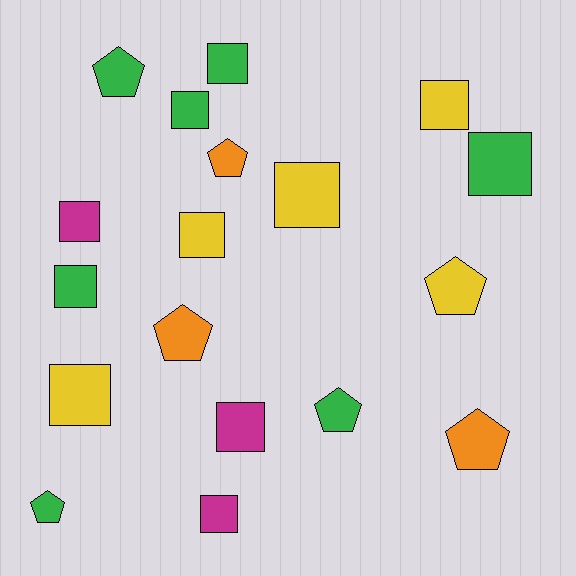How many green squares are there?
There are 4 green squares.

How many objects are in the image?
There are 18 objects.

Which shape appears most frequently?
Square, with 11 objects.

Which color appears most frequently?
Green, with 7 objects.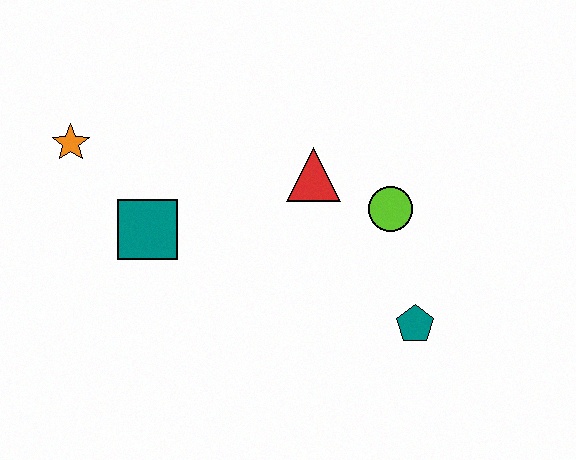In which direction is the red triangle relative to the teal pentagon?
The red triangle is above the teal pentagon.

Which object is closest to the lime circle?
The red triangle is closest to the lime circle.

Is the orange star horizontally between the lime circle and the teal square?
No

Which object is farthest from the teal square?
The teal pentagon is farthest from the teal square.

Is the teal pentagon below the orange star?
Yes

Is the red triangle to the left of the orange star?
No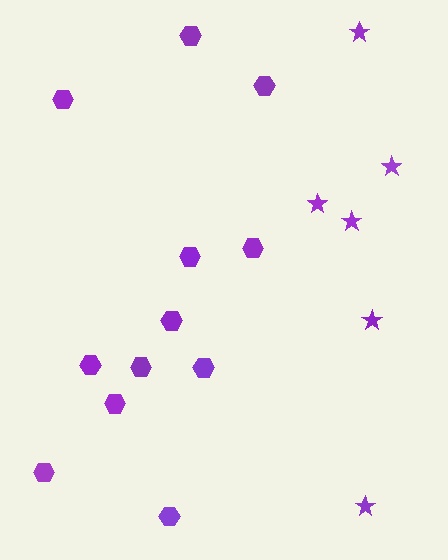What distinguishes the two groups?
There are 2 groups: one group of stars (6) and one group of hexagons (12).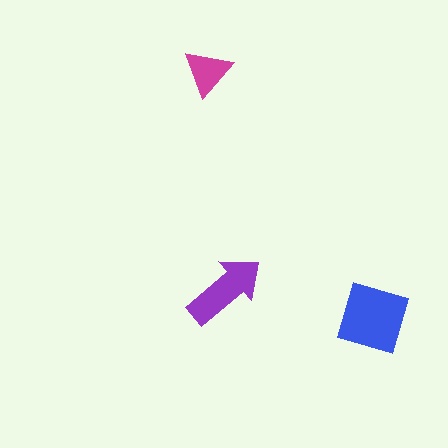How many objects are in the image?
There are 3 objects in the image.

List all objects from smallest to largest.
The magenta triangle, the purple arrow, the blue diamond.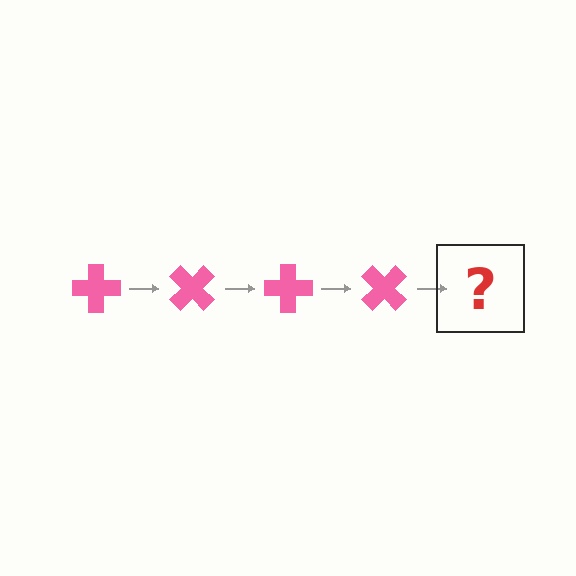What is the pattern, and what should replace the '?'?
The pattern is that the cross rotates 45 degrees each step. The '?' should be a pink cross rotated 180 degrees.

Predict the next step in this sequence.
The next step is a pink cross rotated 180 degrees.